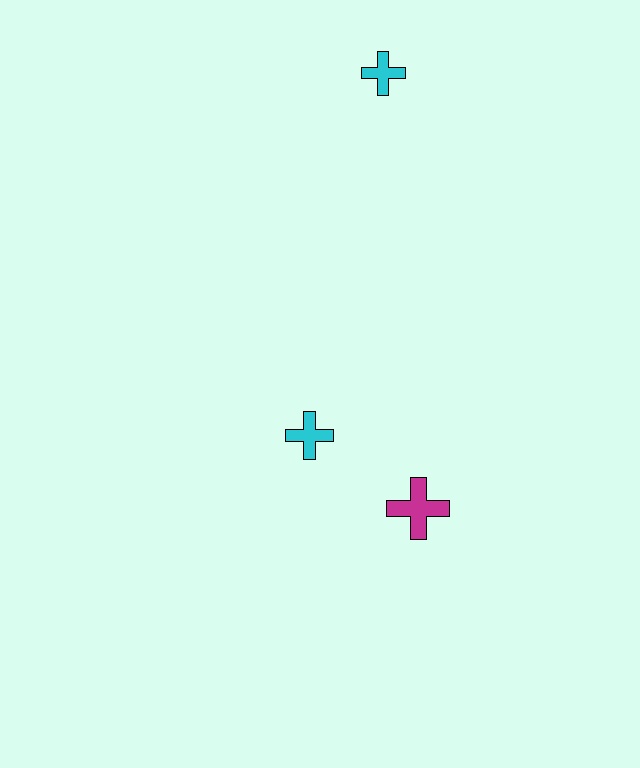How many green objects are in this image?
There are no green objects.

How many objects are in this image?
There are 3 objects.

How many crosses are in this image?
There are 3 crosses.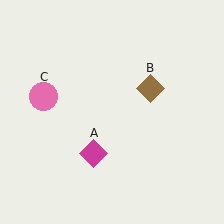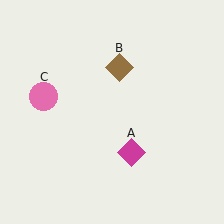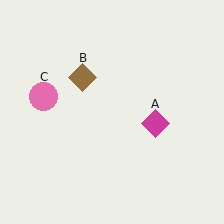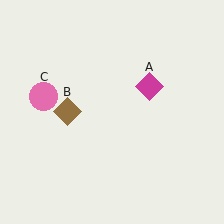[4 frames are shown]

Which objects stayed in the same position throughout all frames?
Pink circle (object C) remained stationary.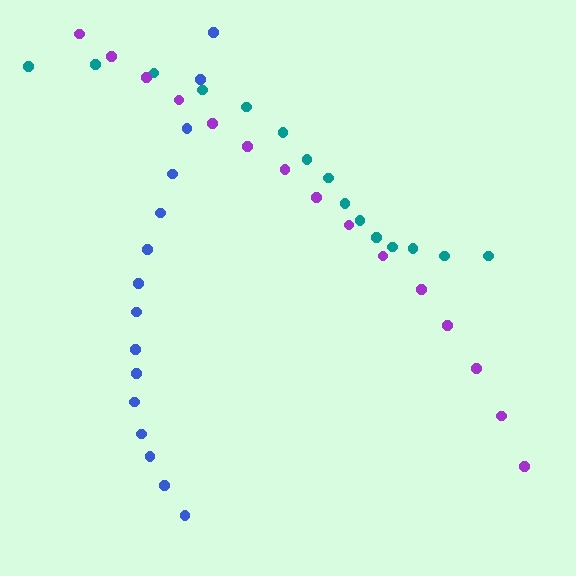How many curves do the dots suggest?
There are 3 distinct paths.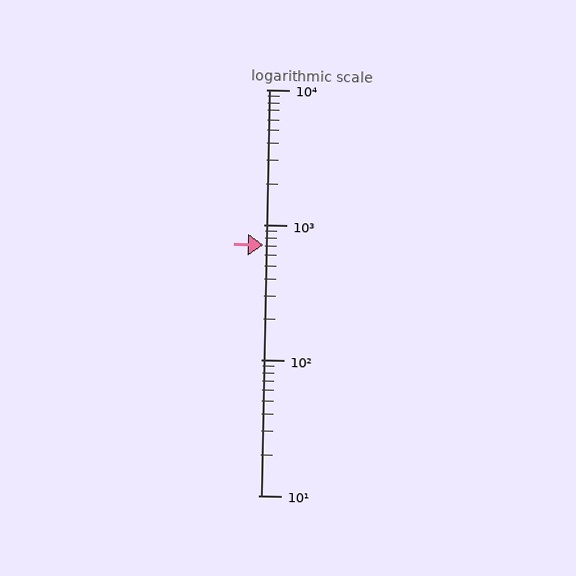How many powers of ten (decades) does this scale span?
The scale spans 3 decades, from 10 to 10000.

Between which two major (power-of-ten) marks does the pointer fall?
The pointer is between 100 and 1000.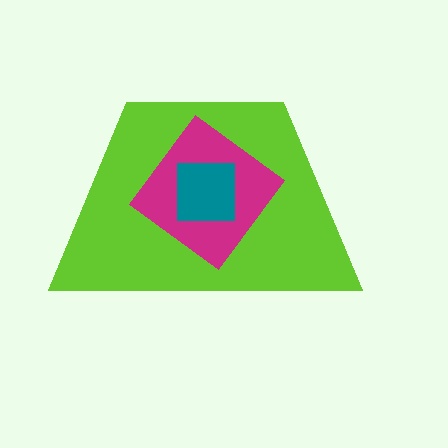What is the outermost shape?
The lime trapezoid.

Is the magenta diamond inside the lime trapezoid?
Yes.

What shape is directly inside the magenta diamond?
The teal square.